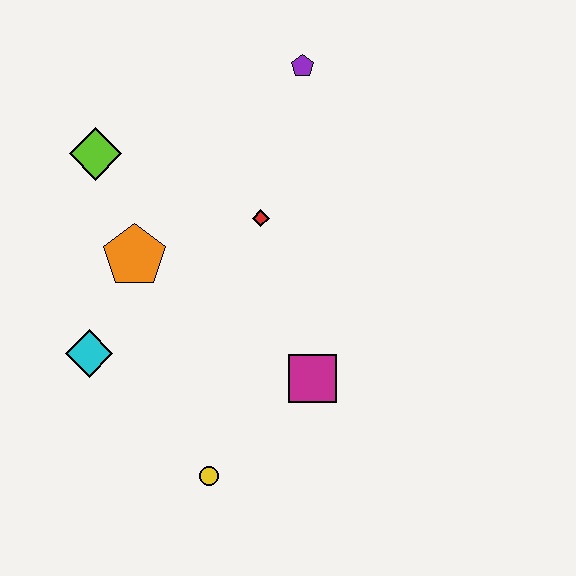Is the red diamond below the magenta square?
No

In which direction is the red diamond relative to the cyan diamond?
The red diamond is to the right of the cyan diamond.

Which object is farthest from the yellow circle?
The purple pentagon is farthest from the yellow circle.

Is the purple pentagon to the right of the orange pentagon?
Yes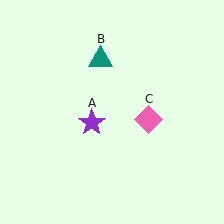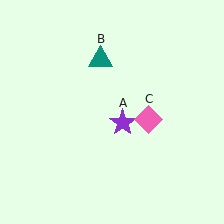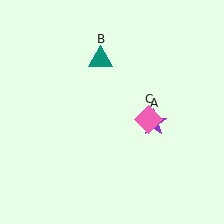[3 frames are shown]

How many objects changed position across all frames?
1 object changed position: purple star (object A).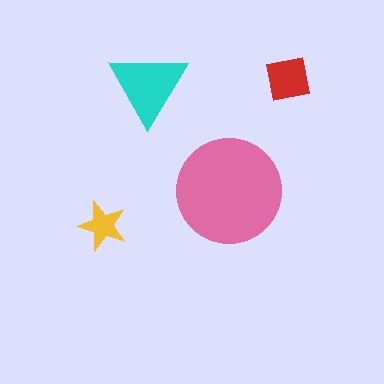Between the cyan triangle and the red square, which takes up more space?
The cyan triangle.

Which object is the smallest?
The yellow star.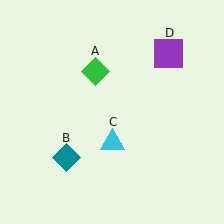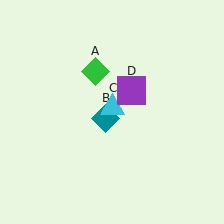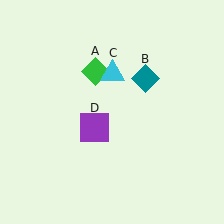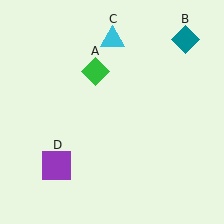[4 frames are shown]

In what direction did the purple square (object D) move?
The purple square (object D) moved down and to the left.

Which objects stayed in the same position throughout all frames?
Green diamond (object A) remained stationary.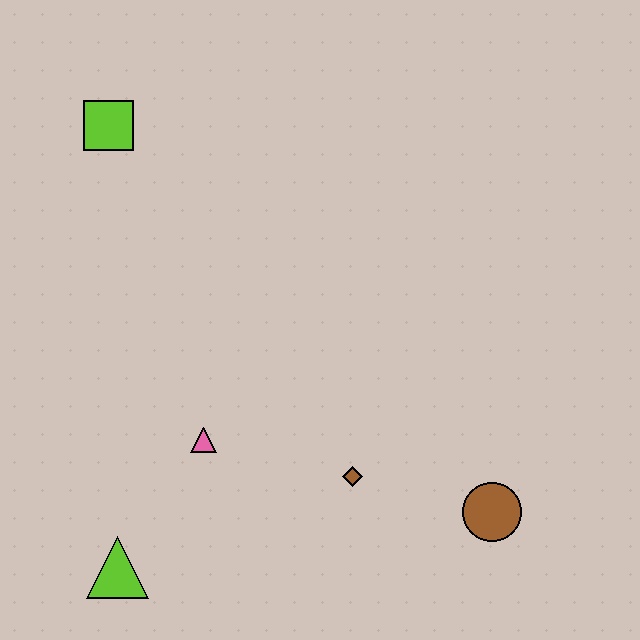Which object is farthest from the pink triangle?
The lime square is farthest from the pink triangle.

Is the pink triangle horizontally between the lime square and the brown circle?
Yes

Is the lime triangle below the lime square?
Yes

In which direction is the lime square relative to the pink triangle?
The lime square is above the pink triangle.